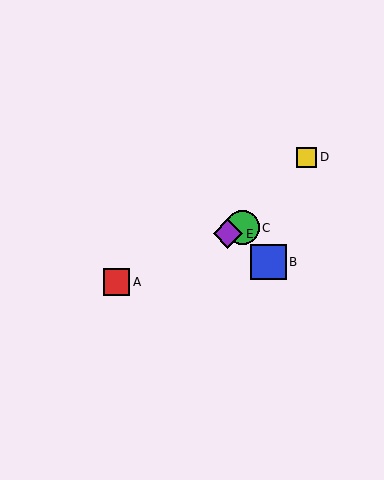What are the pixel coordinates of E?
Object E is at (228, 234).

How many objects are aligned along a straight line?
3 objects (A, C, E) are aligned along a straight line.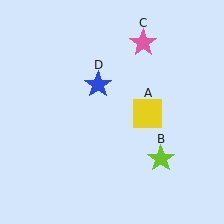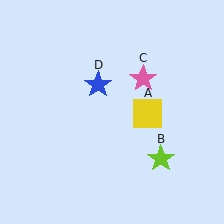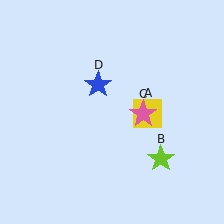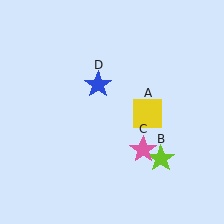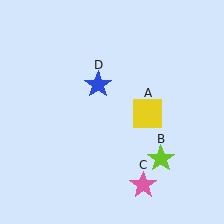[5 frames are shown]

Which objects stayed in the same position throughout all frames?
Yellow square (object A) and lime star (object B) and blue star (object D) remained stationary.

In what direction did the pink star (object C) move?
The pink star (object C) moved down.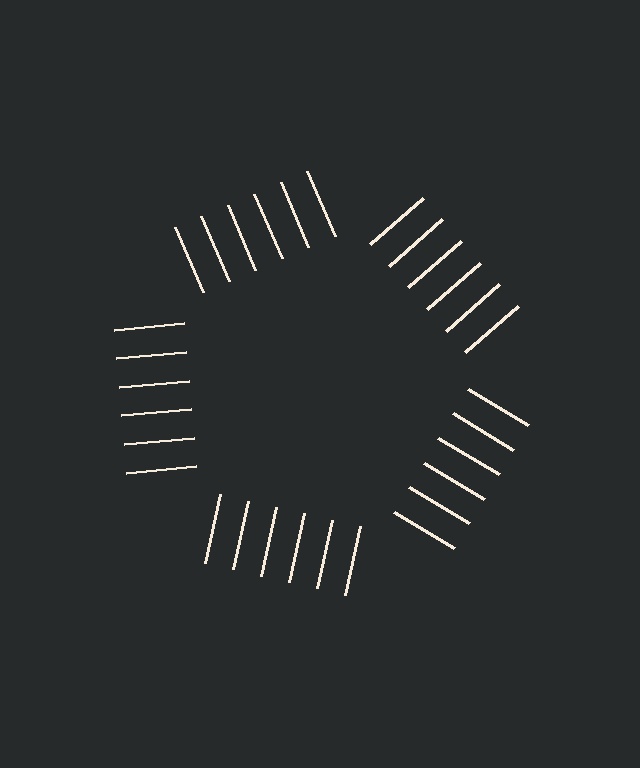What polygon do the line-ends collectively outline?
An illusory pentagon — the line segments terminate on its edges but no continuous stroke is drawn.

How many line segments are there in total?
30 — 6 along each of the 5 edges.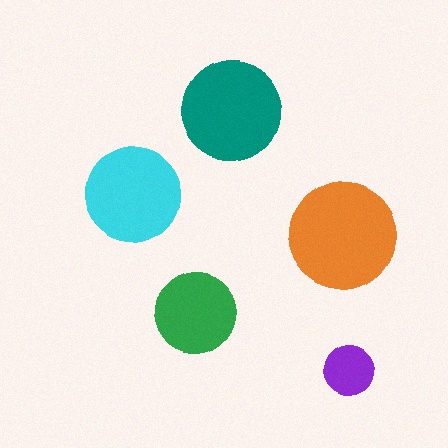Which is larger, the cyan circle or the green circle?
The cyan one.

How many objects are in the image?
There are 5 objects in the image.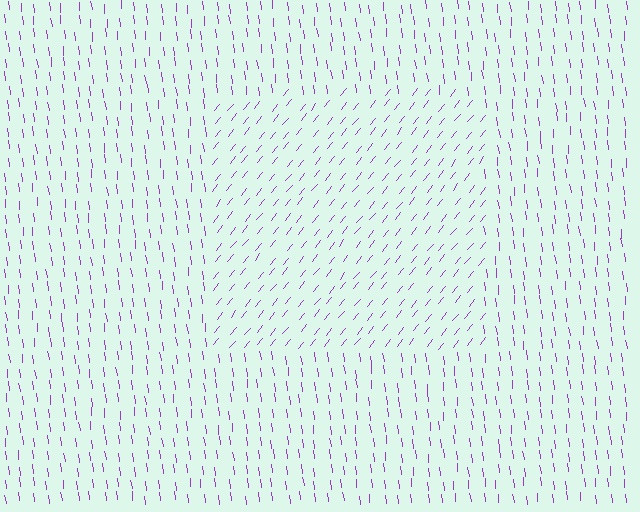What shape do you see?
I see a rectangle.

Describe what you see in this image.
The image is filled with small purple line segments. A rectangle region in the image has lines oriented differently from the surrounding lines, creating a visible texture boundary.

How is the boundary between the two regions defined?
The boundary is defined purely by a change in line orientation (approximately 45 degrees difference). All lines are the same color and thickness.